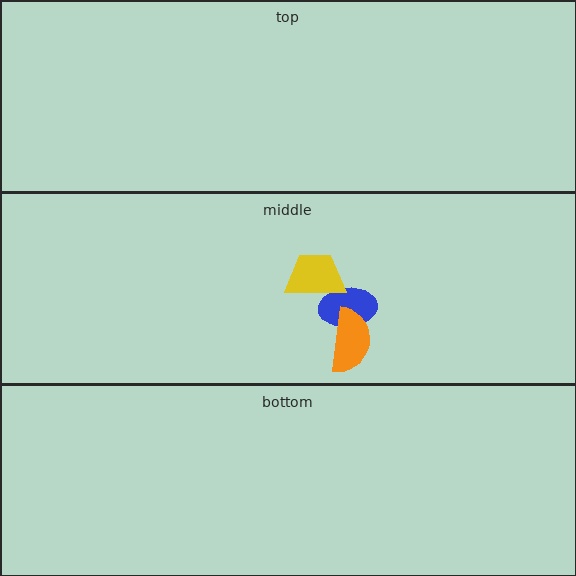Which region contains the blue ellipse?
The middle region.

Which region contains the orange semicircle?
The middle region.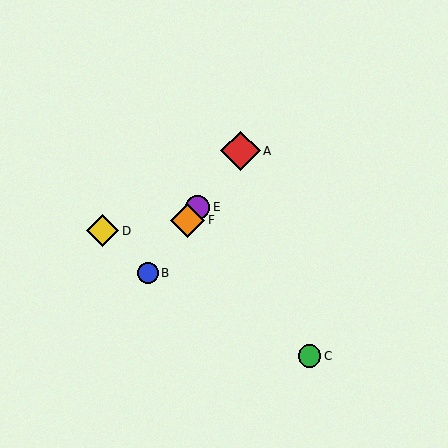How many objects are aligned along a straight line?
4 objects (A, B, E, F) are aligned along a straight line.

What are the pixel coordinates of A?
Object A is at (241, 151).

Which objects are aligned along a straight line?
Objects A, B, E, F are aligned along a straight line.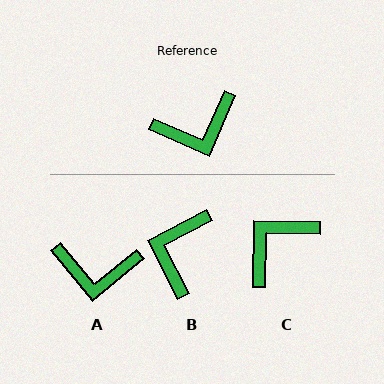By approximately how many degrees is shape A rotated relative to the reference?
Approximately 27 degrees clockwise.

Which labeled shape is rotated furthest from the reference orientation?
C, about 157 degrees away.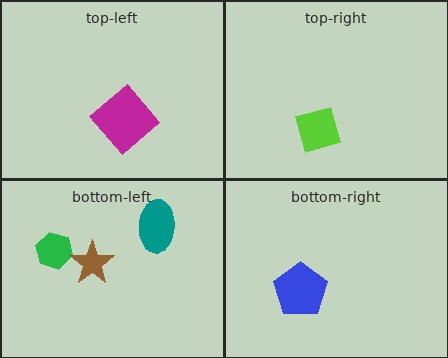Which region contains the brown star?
The bottom-left region.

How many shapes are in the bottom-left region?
3.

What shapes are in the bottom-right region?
The blue pentagon.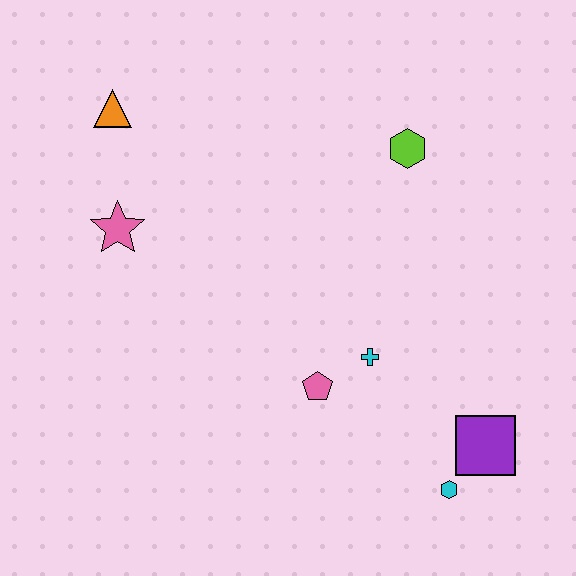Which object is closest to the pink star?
The orange triangle is closest to the pink star.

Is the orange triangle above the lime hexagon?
Yes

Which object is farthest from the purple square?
The orange triangle is farthest from the purple square.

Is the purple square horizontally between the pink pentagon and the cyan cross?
No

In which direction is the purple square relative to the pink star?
The purple square is to the right of the pink star.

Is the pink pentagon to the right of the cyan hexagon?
No